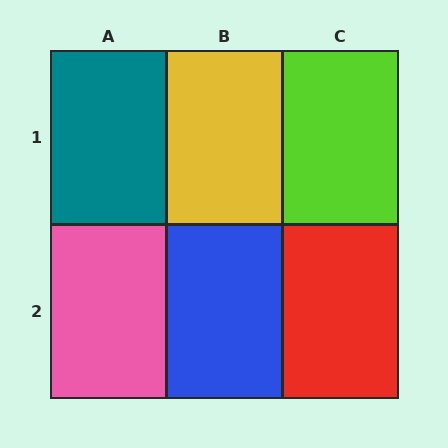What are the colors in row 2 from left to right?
Pink, blue, red.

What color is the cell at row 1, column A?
Teal.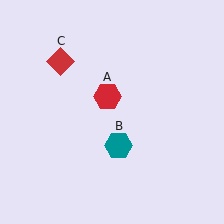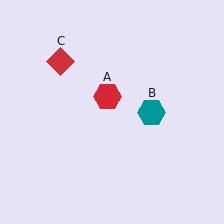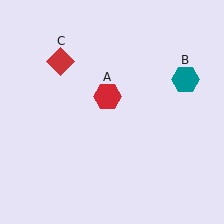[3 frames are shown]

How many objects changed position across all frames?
1 object changed position: teal hexagon (object B).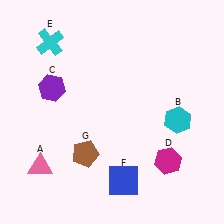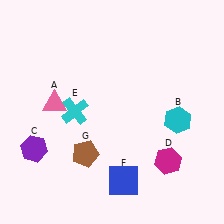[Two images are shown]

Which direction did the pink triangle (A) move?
The pink triangle (A) moved up.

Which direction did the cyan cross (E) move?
The cyan cross (E) moved down.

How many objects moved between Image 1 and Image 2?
3 objects moved between the two images.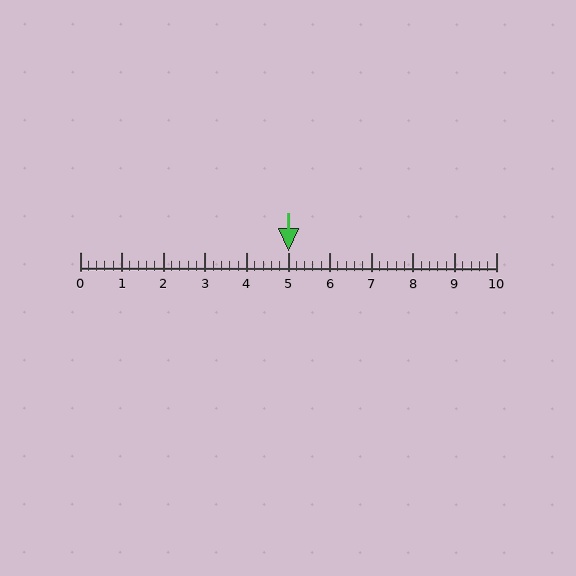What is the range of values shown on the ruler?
The ruler shows values from 0 to 10.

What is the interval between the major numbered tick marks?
The major tick marks are spaced 1 units apart.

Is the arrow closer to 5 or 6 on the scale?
The arrow is closer to 5.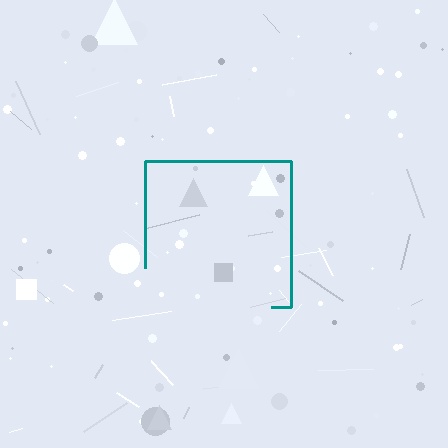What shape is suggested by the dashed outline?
The dashed outline suggests a square.